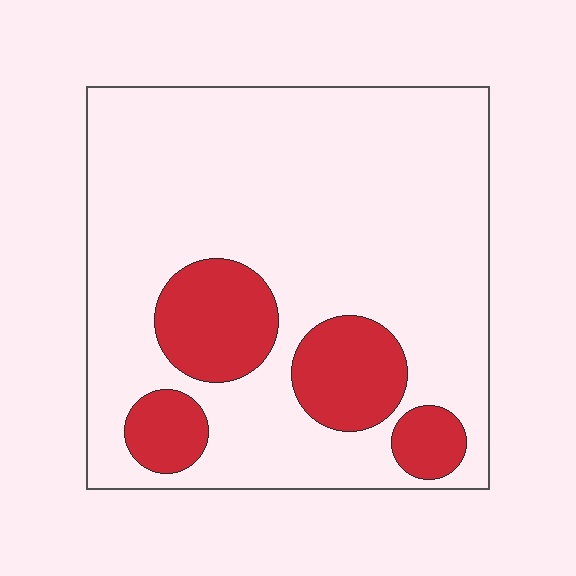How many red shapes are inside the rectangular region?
4.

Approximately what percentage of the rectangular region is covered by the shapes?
Approximately 20%.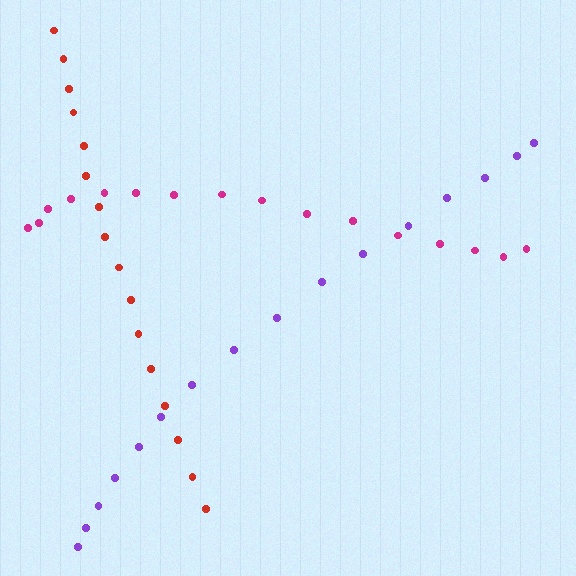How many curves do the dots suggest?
There are 3 distinct paths.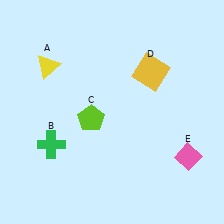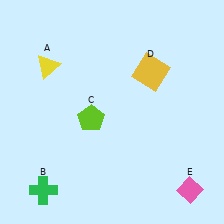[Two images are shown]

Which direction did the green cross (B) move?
The green cross (B) moved down.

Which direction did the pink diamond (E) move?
The pink diamond (E) moved down.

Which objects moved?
The objects that moved are: the green cross (B), the pink diamond (E).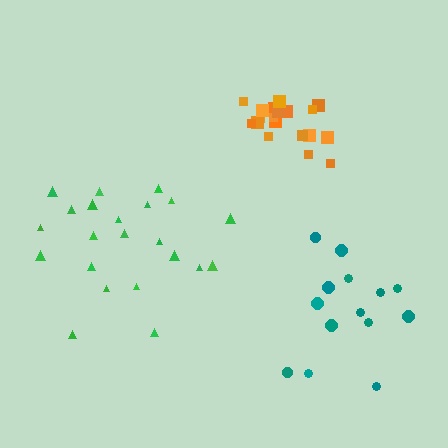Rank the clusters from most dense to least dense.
orange, green, teal.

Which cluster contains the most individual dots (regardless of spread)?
Green (22).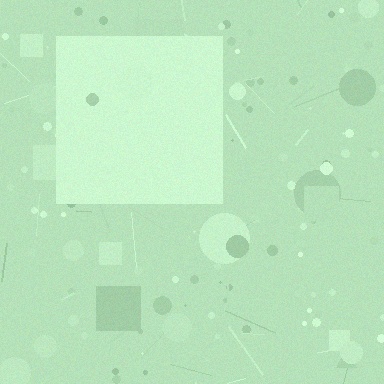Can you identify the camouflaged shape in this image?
The camouflaged shape is a square.